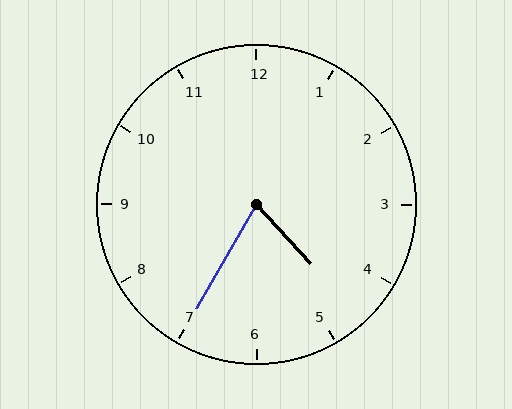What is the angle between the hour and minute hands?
Approximately 72 degrees.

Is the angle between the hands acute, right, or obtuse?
It is acute.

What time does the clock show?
4:35.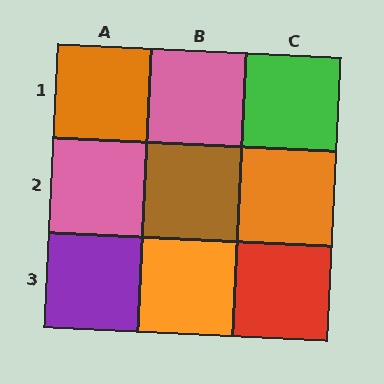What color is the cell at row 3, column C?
Red.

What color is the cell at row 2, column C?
Orange.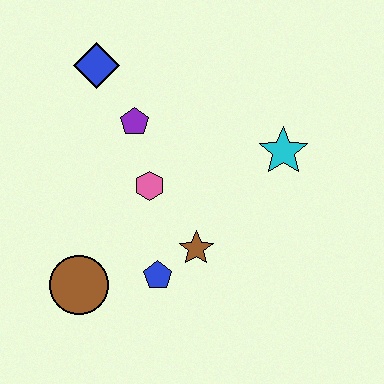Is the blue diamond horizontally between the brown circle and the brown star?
Yes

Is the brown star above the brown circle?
Yes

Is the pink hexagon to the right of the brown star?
No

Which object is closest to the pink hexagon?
The purple pentagon is closest to the pink hexagon.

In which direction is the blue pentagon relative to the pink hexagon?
The blue pentagon is below the pink hexagon.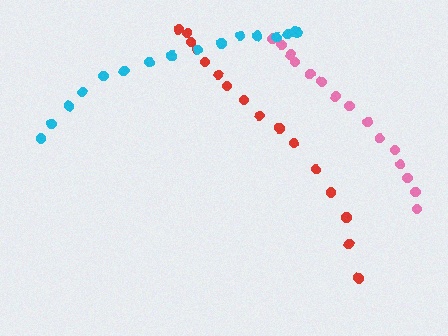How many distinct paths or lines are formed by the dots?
There are 3 distinct paths.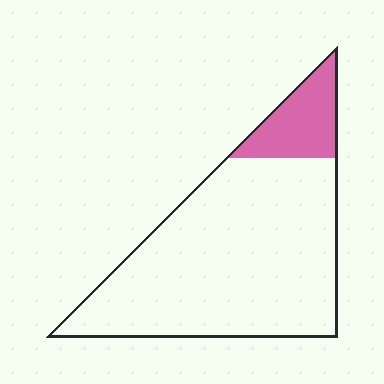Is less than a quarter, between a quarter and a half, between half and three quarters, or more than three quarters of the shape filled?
Less than a quarter.